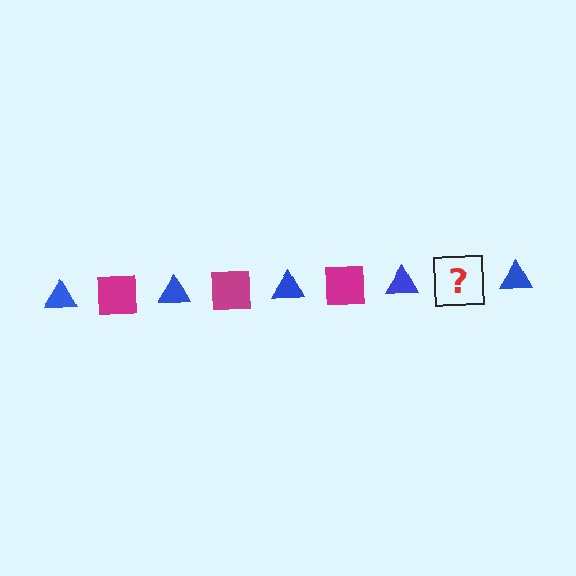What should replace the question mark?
The question mark should be replaced with a magenta square.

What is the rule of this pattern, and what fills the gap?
The rule is that the pattern alternates between blue triangle and magenta square. The gap should be filled with a magenta square.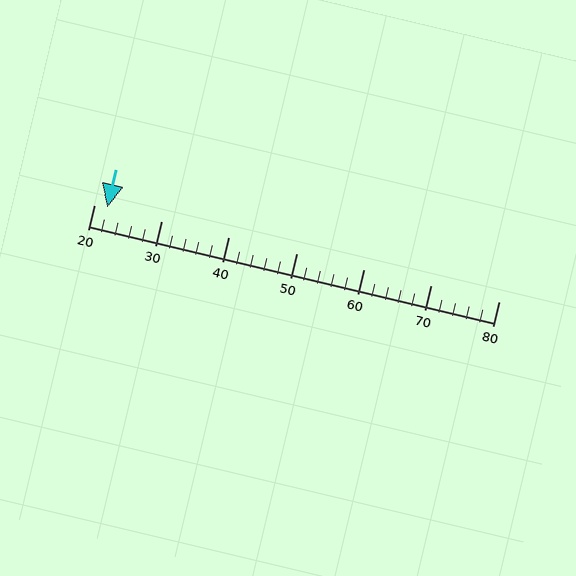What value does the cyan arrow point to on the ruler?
The cyan arrow points to approximately 22.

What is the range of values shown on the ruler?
The ruler shows values from 20 to 80.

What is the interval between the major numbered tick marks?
The major tick marks are spaced 10 units apart.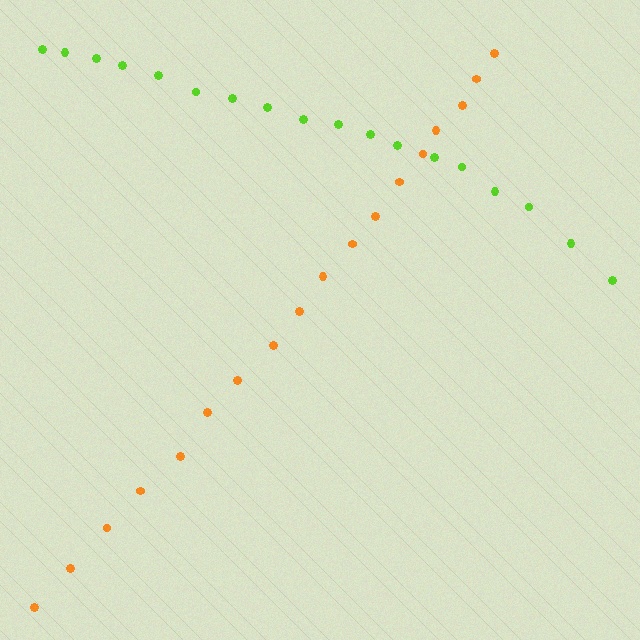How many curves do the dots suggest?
There are 2 distinct paths.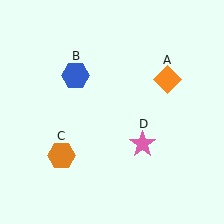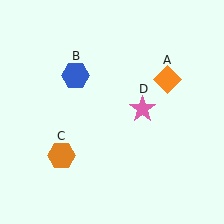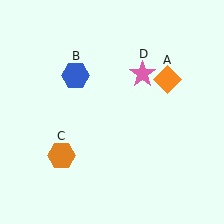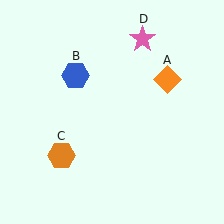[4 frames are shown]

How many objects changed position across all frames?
1 object changed position: pink star (object D).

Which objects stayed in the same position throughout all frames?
Orange diamond (object A) and blue hexagon (object B) and orange hexagon (object C) remained stationary.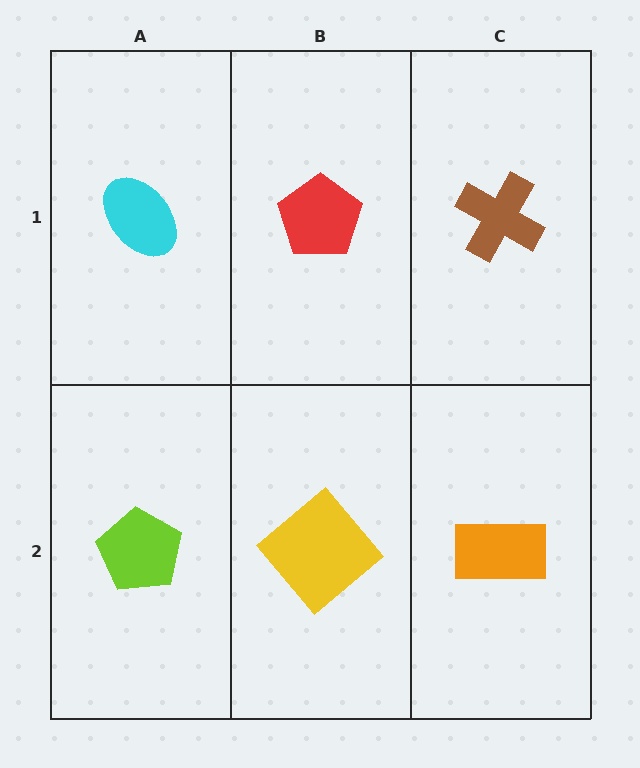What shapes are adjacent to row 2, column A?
A cyan ellipse (row 1, column A), a yellow diamond (row 2, column B).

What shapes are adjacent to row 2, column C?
A brown cross (row 1, column C), a yellow diamond (row 2, column B).